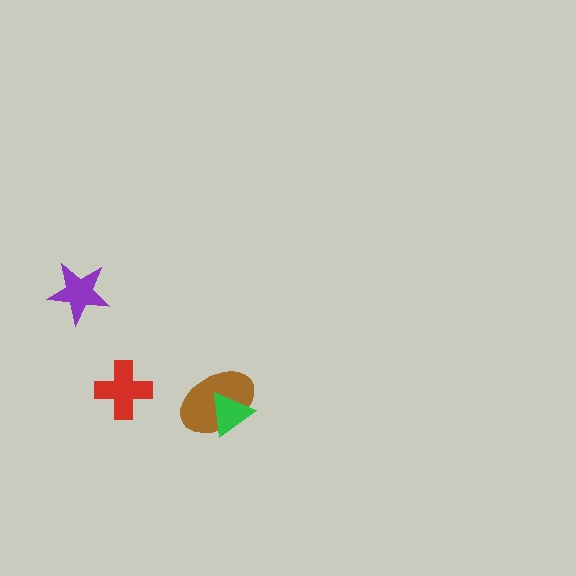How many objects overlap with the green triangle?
1 object overlaps with the green triangle.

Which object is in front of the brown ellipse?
The green triangle is in front of the brown ellipse.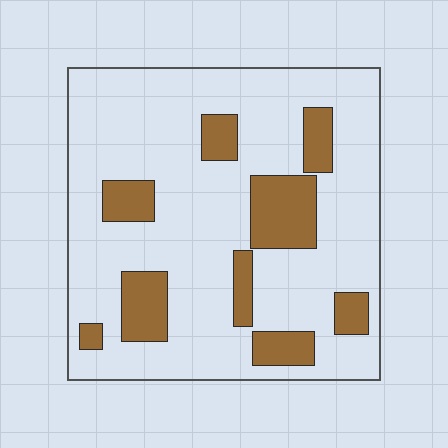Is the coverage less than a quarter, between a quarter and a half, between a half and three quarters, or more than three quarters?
Less than a quarter.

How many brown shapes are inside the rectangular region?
9.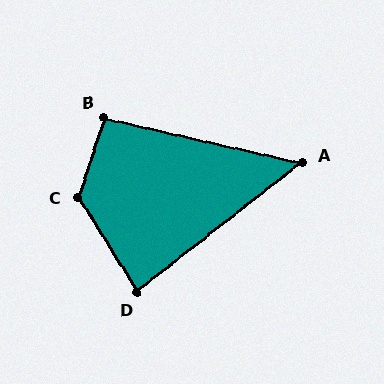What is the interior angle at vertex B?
Approximately 96 degrees (obtuse).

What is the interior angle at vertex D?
Approximately 84 degrees (acute).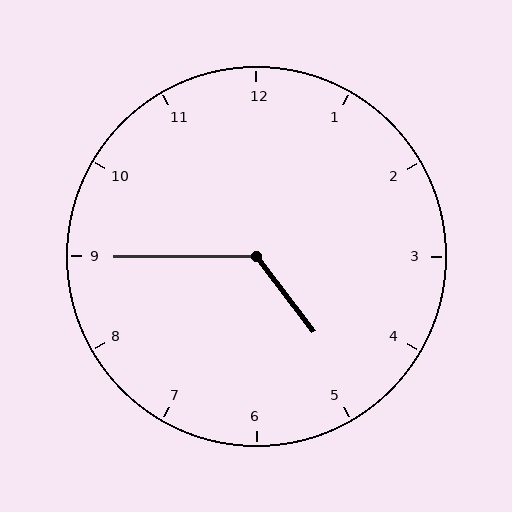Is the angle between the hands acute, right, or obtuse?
It is obtuse.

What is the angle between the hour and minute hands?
Approximately 128 degrees.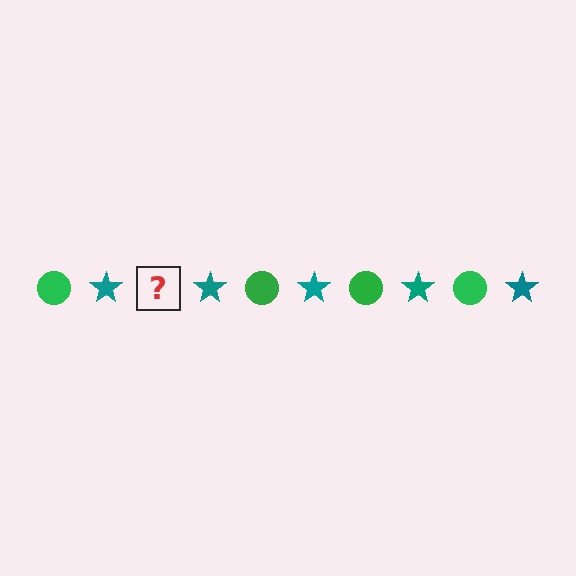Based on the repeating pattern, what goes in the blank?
The blank should be a green circle.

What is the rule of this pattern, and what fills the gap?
The rule is that the pattern alternates between green circle and teal star. The gap should be filled with a green circle.